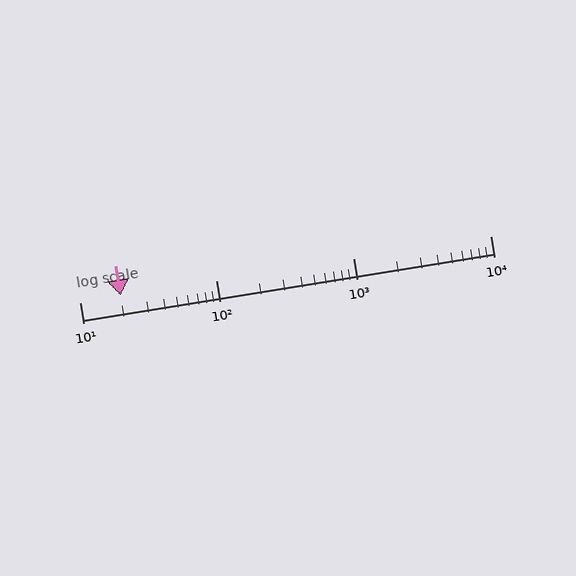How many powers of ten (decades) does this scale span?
The scale spans 3 decades, from 10 to 10000.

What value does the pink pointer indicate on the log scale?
The pointer indicates approximately 20.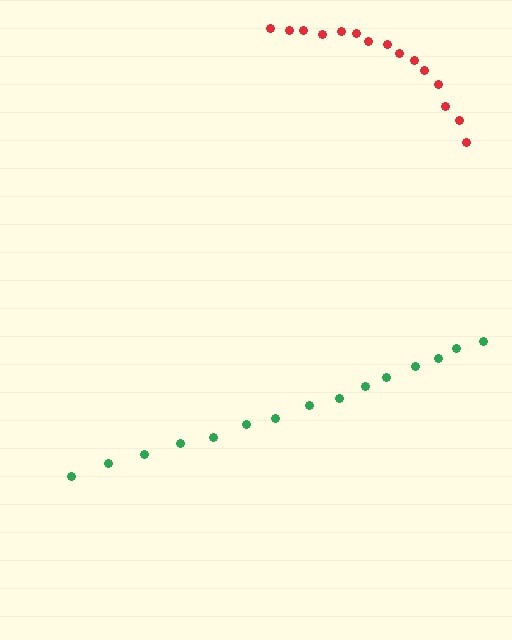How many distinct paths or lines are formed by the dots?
There are 2 distinct paths.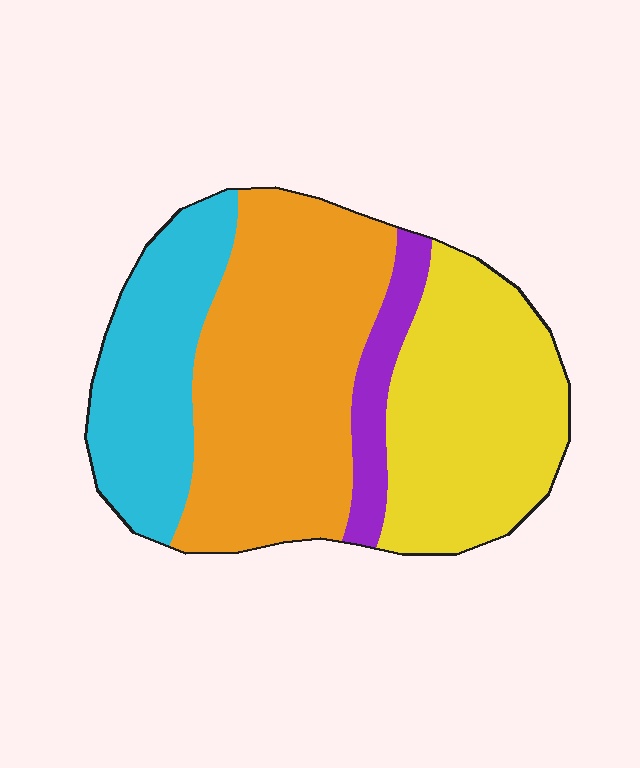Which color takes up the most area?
Orange, at roughly 40%.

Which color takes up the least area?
Purple, at roughly 10%.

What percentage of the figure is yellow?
Yellow takes up between a sixth and a third of the figure.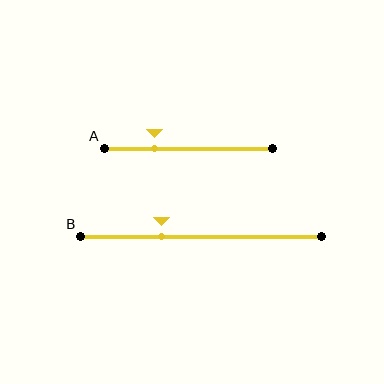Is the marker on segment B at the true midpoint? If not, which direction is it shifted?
No, the marker on segment B is shifted to the left by about 17% of the segment length.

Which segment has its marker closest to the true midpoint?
Segment B has its marker closest to the true midpoint.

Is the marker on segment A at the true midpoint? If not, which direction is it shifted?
No, the marker on segment A is shifted to the left by about 20% of the segment length.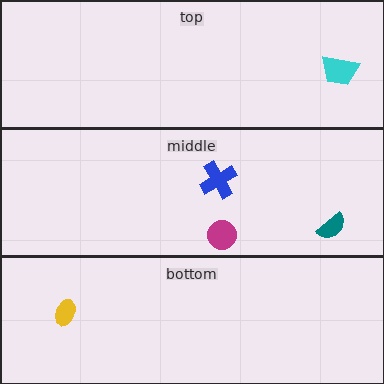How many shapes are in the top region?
1.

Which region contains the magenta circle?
The middle region.